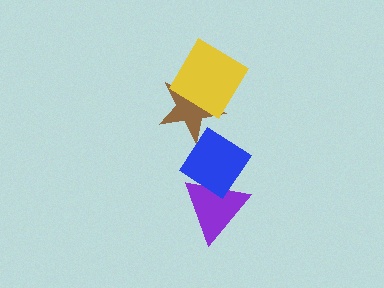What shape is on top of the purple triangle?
The blue diamond is on top of the purple triangle.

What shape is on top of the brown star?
The yellow diamond is on top of the brown star.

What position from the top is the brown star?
The brown star is 2nd from the top.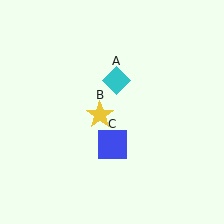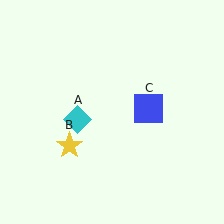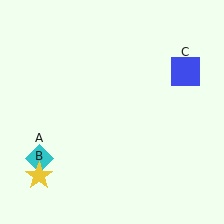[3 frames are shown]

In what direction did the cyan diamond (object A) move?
The cyan diamond (object A) moved down and to the left.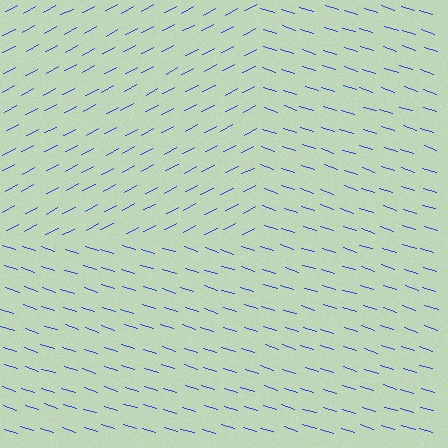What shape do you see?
I see a rectangle.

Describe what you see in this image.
The image is filled with small blue line segments. A rectangle region in the image has lines oriented differently from the surrounding lines, creating a visible texture boundary.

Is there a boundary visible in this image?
Yes, there is a texture boundary formed by a change in line orientation.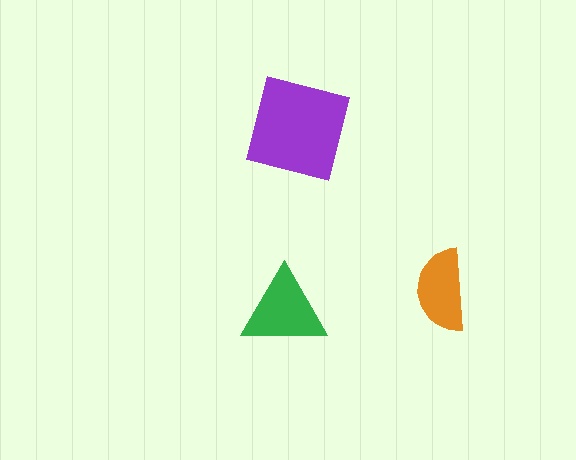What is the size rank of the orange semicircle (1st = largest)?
3rd.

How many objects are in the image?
There are 3 objects in the image.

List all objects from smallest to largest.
The orange semicircle, the green triangle, the purple square.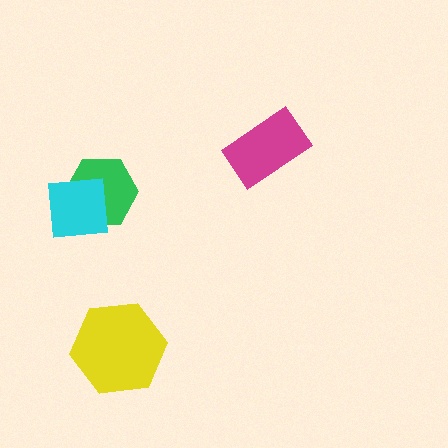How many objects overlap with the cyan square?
1 object overlaps with the cyan square.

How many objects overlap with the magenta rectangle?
0 objects overlap with the magenta rectangle.